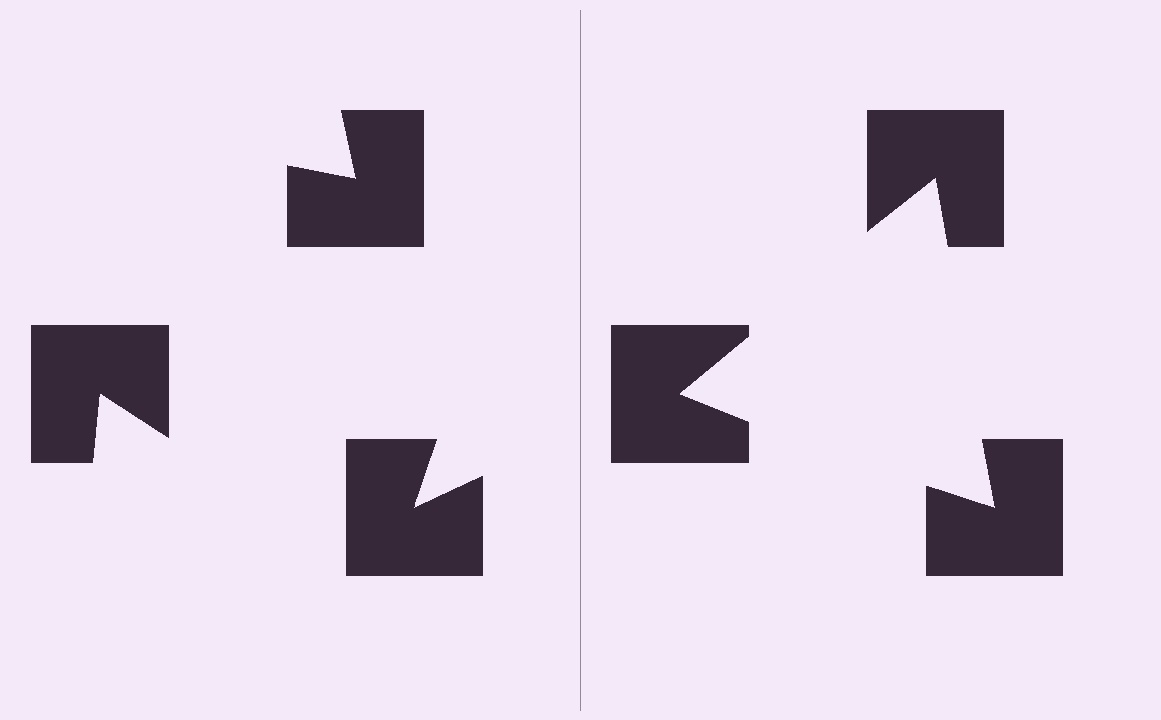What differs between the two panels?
The notched squares are positioned identically on both sides; only the wedge orientations differ. On the right they align to a triangle; on the left they are misaligned.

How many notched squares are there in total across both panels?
6 — 3 on each side.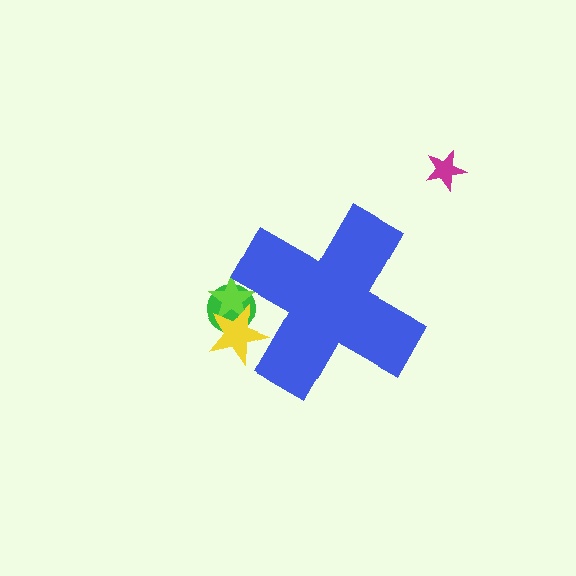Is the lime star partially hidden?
Yes, the lime star is partially hidden behind the blue cross.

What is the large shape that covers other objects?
A blue cross.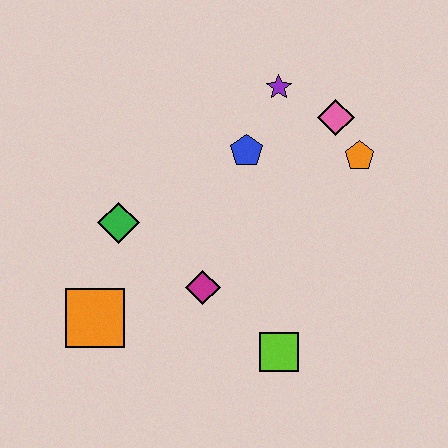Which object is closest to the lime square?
The magenta diamond is closest to the lime square.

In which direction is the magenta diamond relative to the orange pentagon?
The magenta diamond is to the left of the orange pentagon.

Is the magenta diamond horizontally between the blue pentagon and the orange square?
Yes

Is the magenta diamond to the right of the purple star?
No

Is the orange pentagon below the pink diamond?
Yes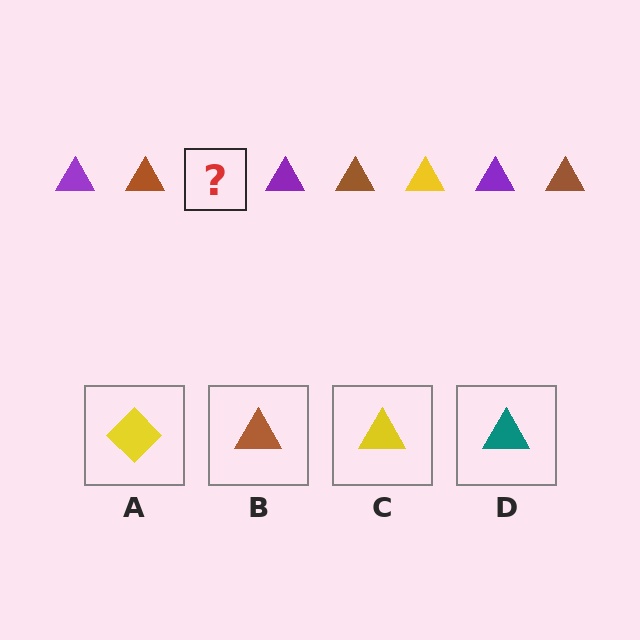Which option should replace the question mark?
Option C.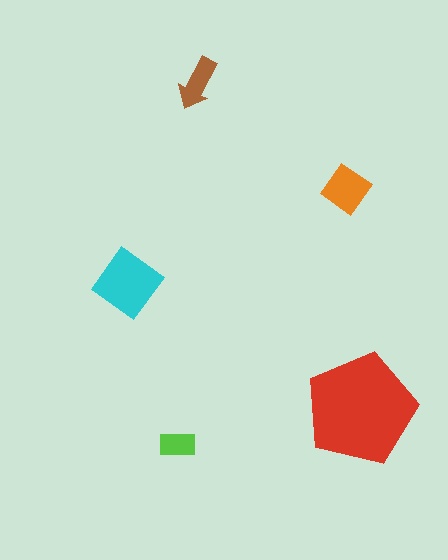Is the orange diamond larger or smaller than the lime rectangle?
Larger.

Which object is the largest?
The red pentagon.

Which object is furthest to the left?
The cyan diamond is leftmost.